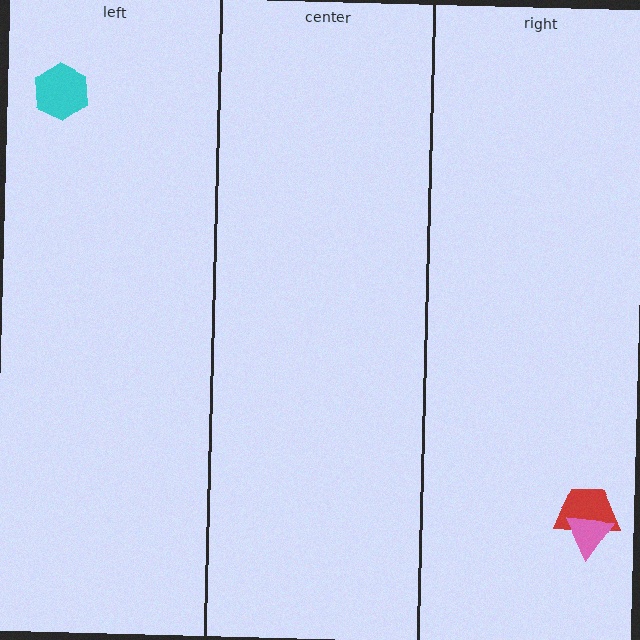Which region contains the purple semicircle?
The right region.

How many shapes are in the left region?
1.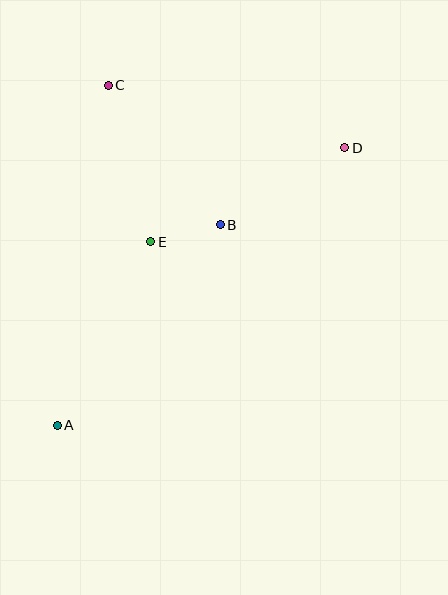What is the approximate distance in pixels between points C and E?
The distance between C and E is approximately 162 pixels.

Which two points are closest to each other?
Points B and E are closest to each other.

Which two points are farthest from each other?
Points A and D are farthest from each other.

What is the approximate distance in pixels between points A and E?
The distance between A and E is approximately 206 pixels.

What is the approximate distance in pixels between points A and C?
The distance between A and C is approximately 344 pixels.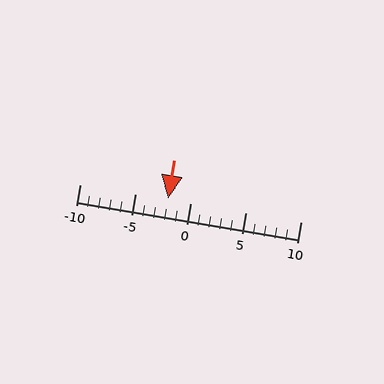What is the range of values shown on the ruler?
The ruler shows values from -10 to 10.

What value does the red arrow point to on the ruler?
The red arrow points to approximately -2.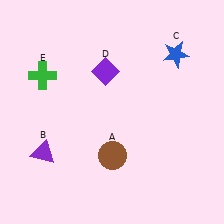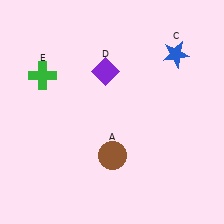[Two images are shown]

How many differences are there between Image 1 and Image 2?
There is 1 difference between the two images.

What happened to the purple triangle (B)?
The purple triangle (B) was removed in Image 2. It was in the bottom-left area of Image 1.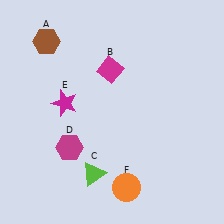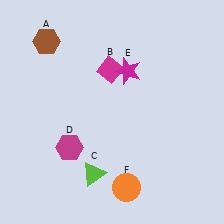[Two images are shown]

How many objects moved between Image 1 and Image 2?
1 object moved between the two images.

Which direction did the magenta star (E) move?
The magenta star (E) moved right.